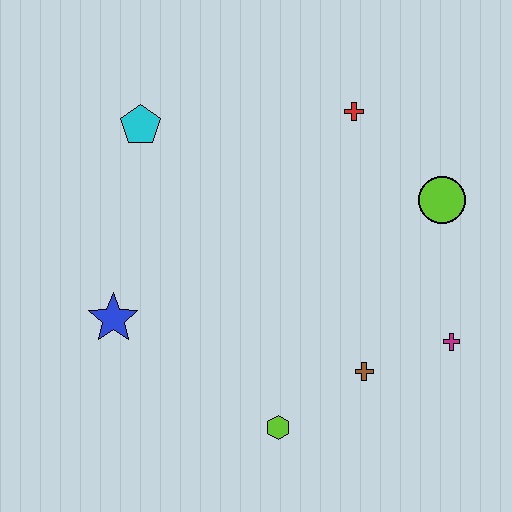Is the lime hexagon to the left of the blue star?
No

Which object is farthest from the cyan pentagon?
The magenta cross is farthest from the cyan pentagon.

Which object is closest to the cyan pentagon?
The blue star is closest to the cyan pentagon.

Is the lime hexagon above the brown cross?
No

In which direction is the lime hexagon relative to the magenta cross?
The lime hexagon is to the left of the magenta cross.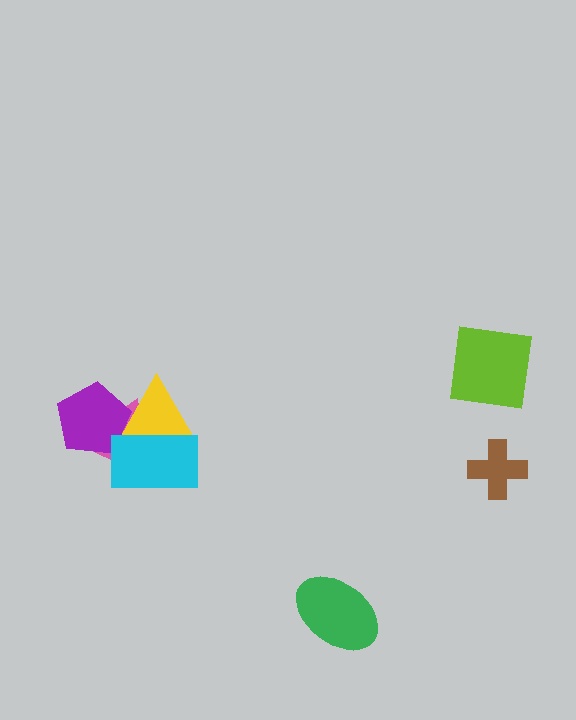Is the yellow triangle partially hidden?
Yes, it is partially covered by another shape.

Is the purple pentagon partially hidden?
Yes, it is partially covered by another shape.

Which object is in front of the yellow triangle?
The cyan rectangle is in front of the yellow triangle.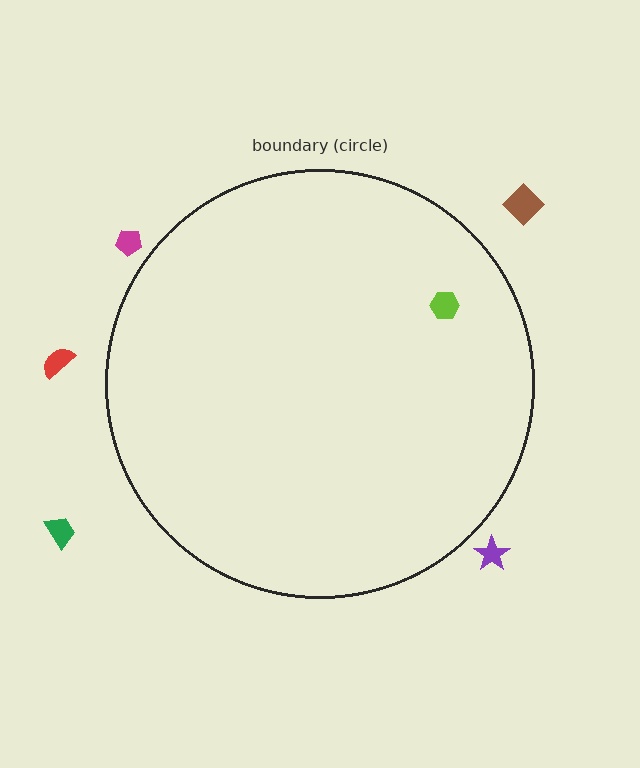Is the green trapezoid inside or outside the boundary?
Outside.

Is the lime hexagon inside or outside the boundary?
Inside.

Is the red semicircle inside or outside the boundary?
Outside.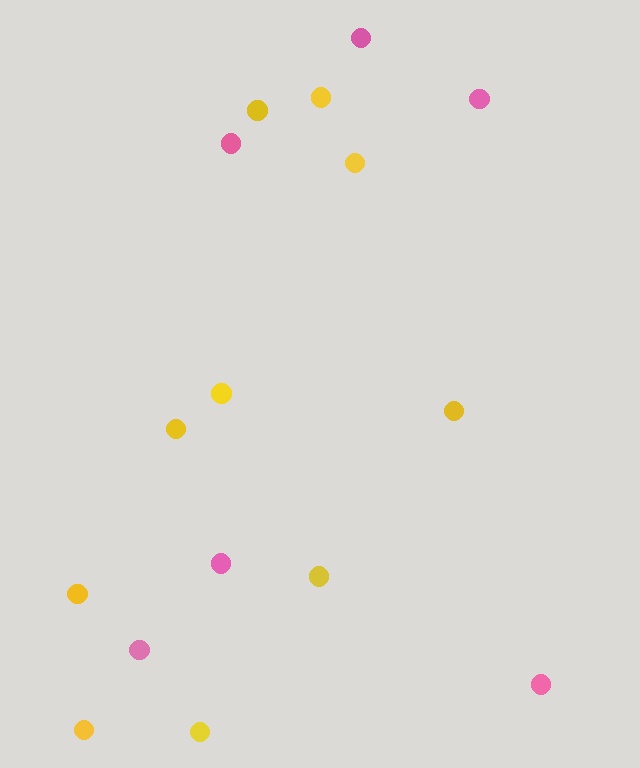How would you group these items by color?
There are 2 groups: one group of yellow circles (10) and one group of pink circles (6).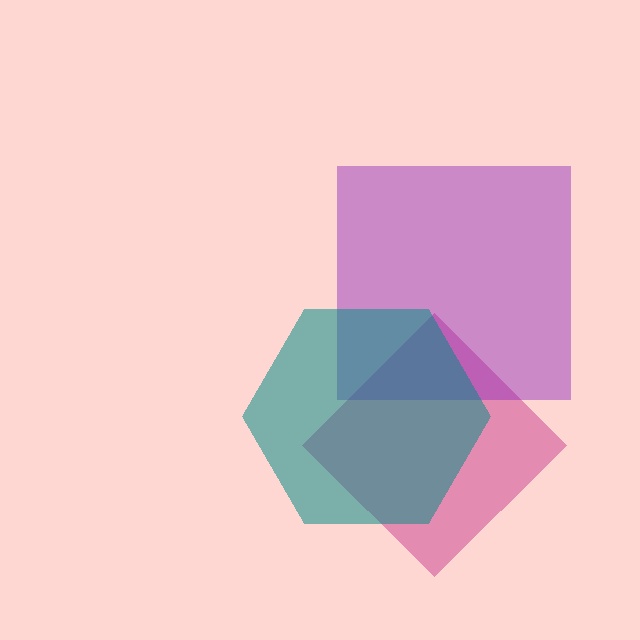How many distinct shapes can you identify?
There are 3 distinct shapes: a magenta diamond, a purple square, a teal hexagon.